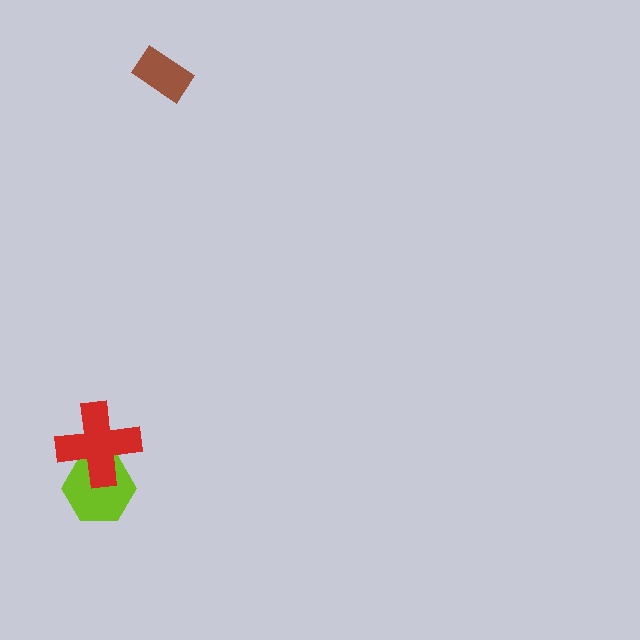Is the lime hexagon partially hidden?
Yes, it is partially covered by another shape.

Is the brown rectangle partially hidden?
No, no other shape covers it.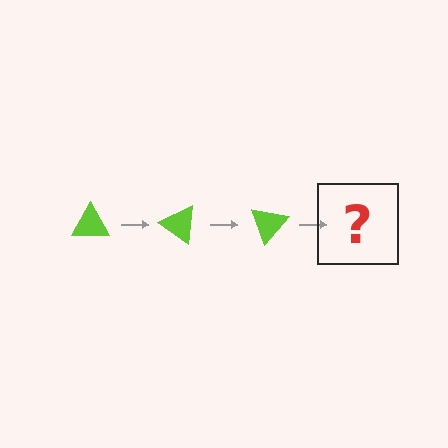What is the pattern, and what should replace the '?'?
The pattern is that the triangle rotates 35 degrees each step. The '?' should be a lime triangle rotated 105 degrees.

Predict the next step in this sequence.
The next step is a lime triangle rotated 105 degrees.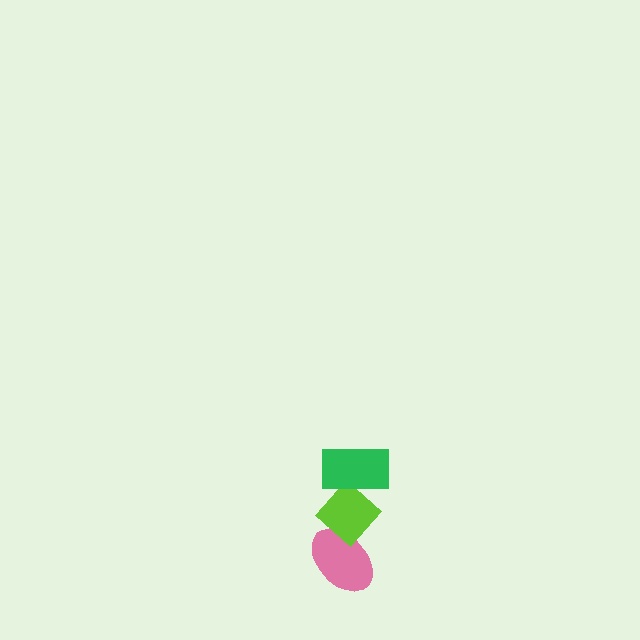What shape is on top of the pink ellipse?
The lime diamond is on top of the pink ellipse.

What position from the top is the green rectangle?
The green rectangle is 1st from the top.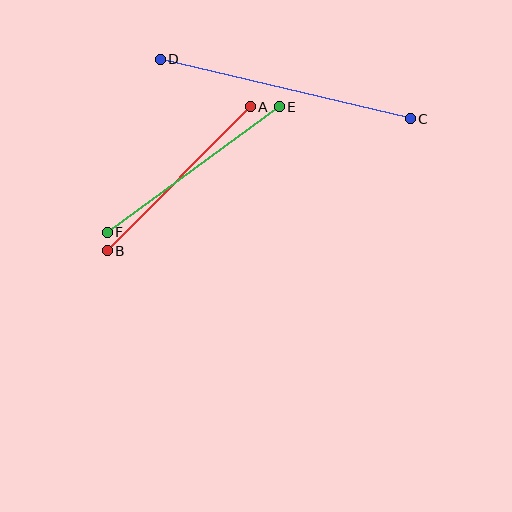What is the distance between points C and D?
The distance is approximately 257 pixels.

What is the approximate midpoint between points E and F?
The midpoint is at approximately (193, 169) pixels.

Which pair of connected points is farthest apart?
Points C and D are farthest apart.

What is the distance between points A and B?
The distance is approximately 203 pixels.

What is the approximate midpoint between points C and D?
The midpoint is at approximately (285, 89) pixels.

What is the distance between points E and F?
The distance is approximately 212 pixels.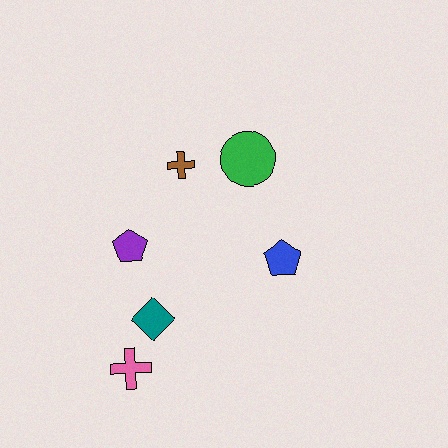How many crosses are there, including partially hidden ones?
There are 2 crosses.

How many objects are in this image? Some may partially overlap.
There are 6 objects.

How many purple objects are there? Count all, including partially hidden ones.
There is 1 purple object.